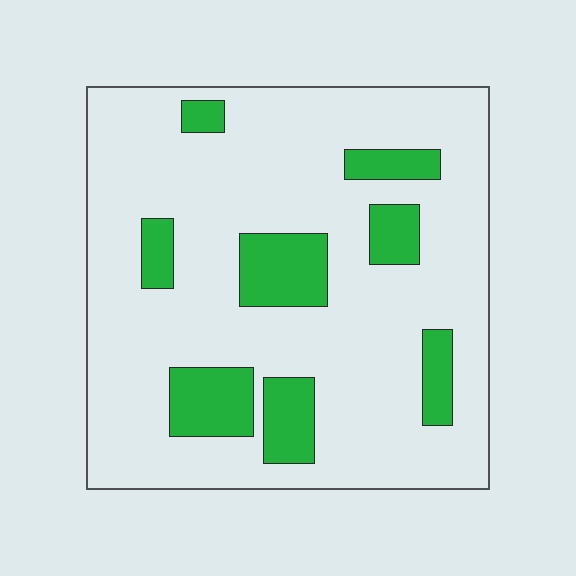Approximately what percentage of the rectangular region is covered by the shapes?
Approximately 20%.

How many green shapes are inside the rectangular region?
8.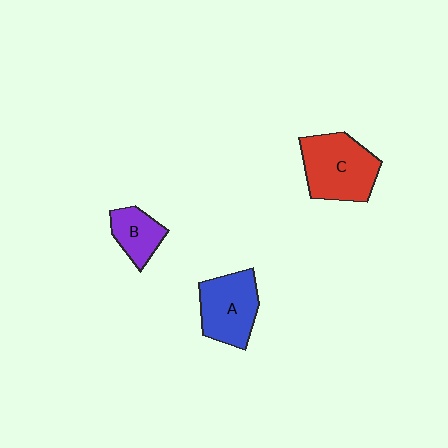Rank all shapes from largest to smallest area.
From largest to smallest: C (red), A (blue), B (purple).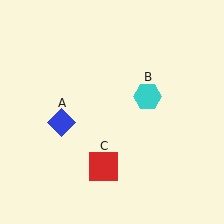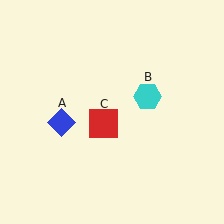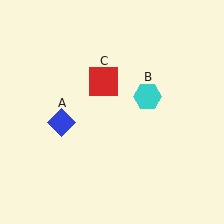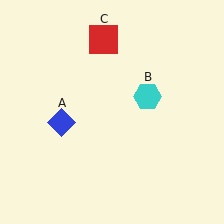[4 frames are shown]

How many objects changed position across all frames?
1 object changed position: red square (object C).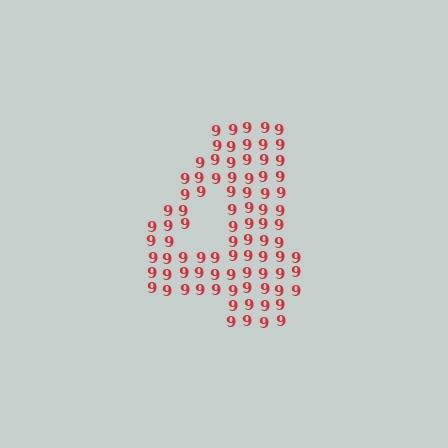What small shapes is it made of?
It is made of small digit 9's.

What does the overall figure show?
The overall figure shows the digit 4.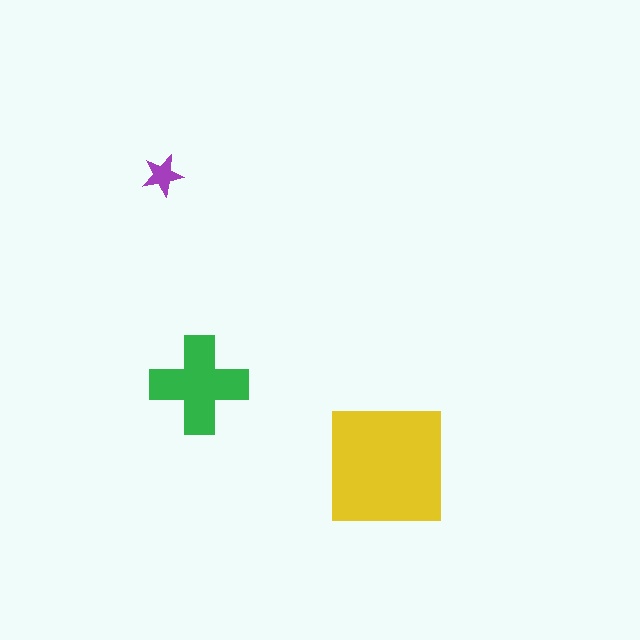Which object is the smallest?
The purple star.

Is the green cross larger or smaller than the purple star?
Larger.